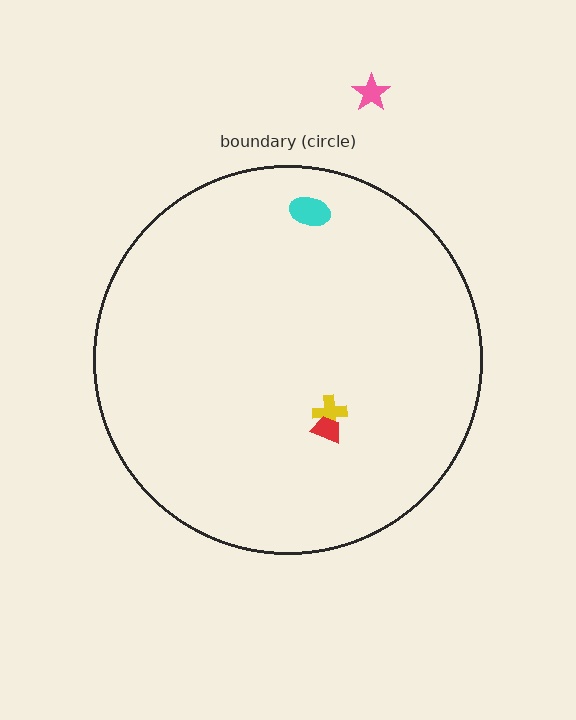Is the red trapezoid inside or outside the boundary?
Inside.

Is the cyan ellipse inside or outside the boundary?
Inside.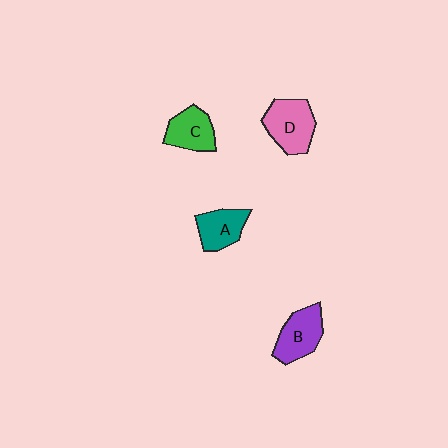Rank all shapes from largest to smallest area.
From largest to smallest: D (pink), B (purple), C (green), A (teal).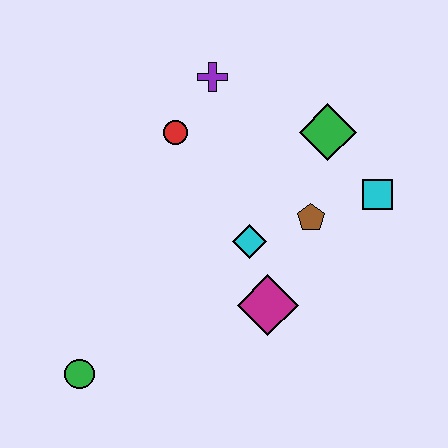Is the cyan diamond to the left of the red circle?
No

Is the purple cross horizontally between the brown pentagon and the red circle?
Yes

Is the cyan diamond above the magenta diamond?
Yes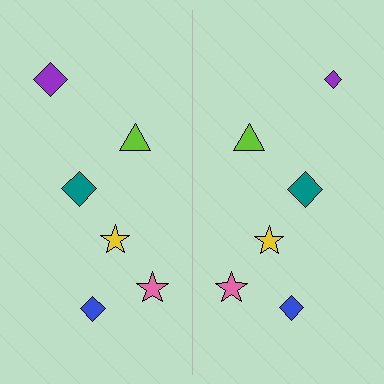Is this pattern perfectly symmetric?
No, the pattern is not perfectly symmetric. The purple diamond on the right side has a different size than its mirror counterpart.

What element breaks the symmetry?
The purple diamond on the right side has a different size than its mirror counterpart.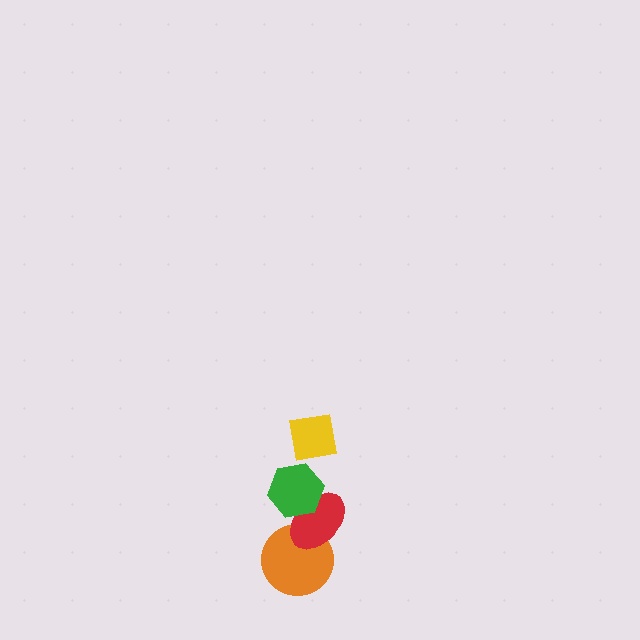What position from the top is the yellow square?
The yellow square is 1st from the top.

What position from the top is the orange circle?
The orange circle is 4th from the top.